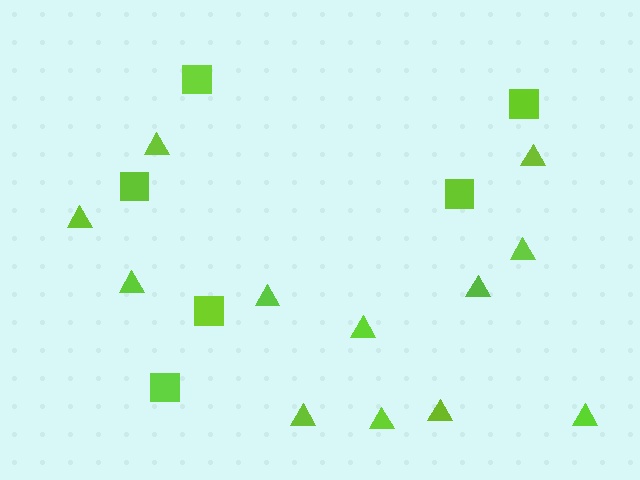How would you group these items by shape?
There are 2 groups: one group of squares (6) and one group of triangles (12).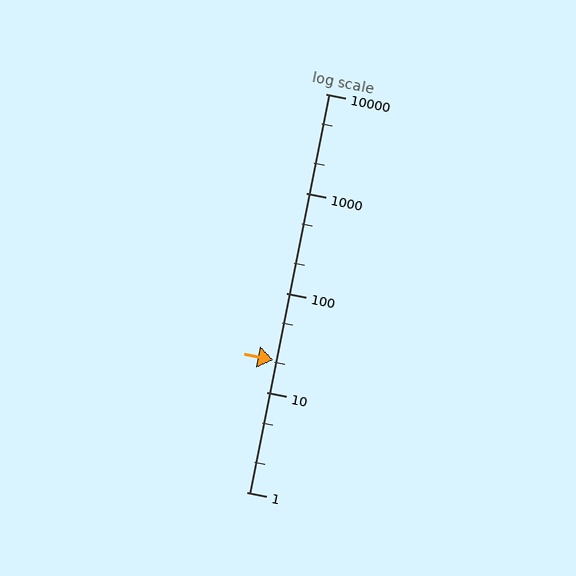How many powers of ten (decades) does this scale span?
The scale spans 4 decades, from 1 to 10000.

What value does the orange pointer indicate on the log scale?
The pointer indicates approximately 21.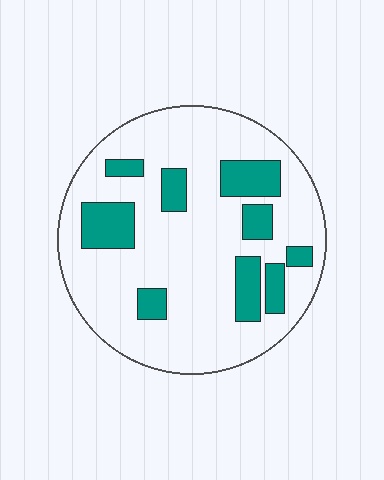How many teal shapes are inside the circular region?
9.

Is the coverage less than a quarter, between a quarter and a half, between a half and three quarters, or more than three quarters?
Less than a quarter.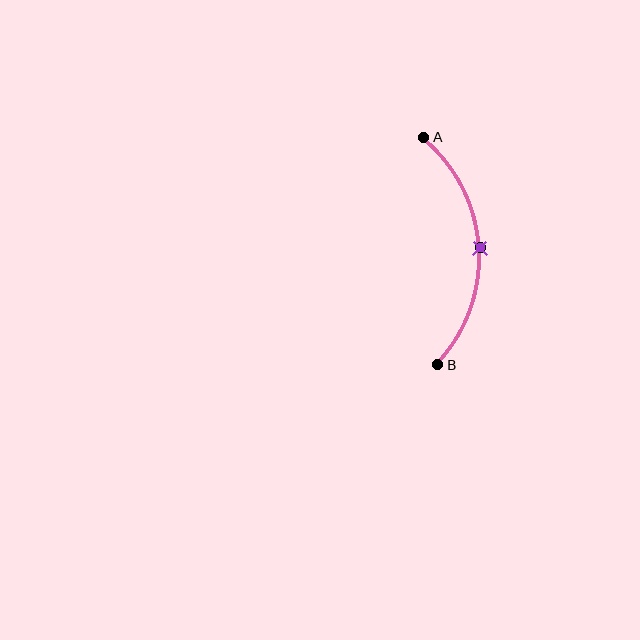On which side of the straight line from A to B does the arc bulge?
The arc bulges to the right of the straight line connecting A and B.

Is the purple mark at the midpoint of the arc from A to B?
Yes. The purple mark lies on the arc at equal arc-length from both A and B — it is the arc midpoint.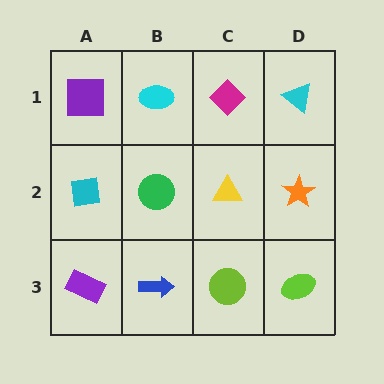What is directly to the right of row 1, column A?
A cyan ellipse.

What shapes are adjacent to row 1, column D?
An orange star (row 2, column D), a magenta diamond (row 1, column C).